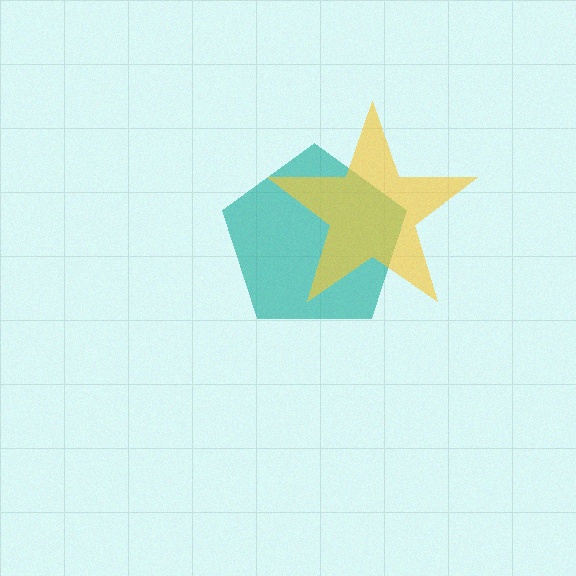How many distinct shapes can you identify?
There are 2 distinct shapes: a teal pentagon, a yellow star.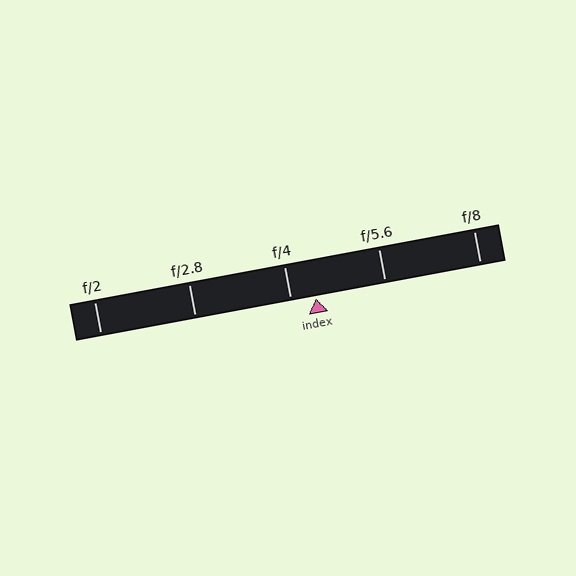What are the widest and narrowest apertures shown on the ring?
The widest aperture shown is f/2 and the narrowest is f/8.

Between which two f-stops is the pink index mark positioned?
The index mark is between f/4 and f/5.6.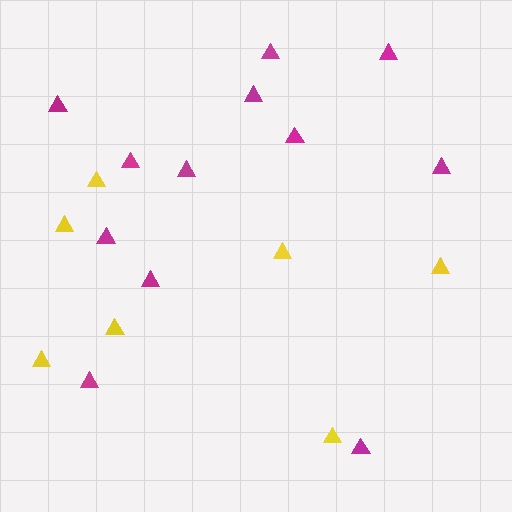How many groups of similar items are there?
There are 2 groups: one group of yellow triangles (7) and one group of magenta triangles (12).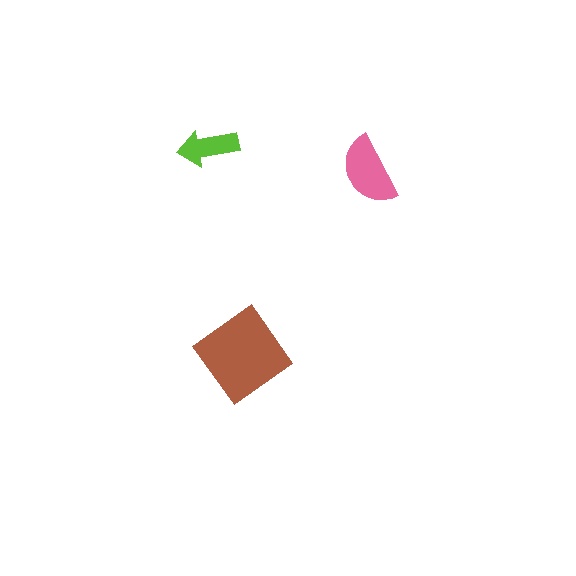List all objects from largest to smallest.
The brown diamond, the pink semicircle, the lime arrow.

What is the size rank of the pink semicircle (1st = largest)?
2nd.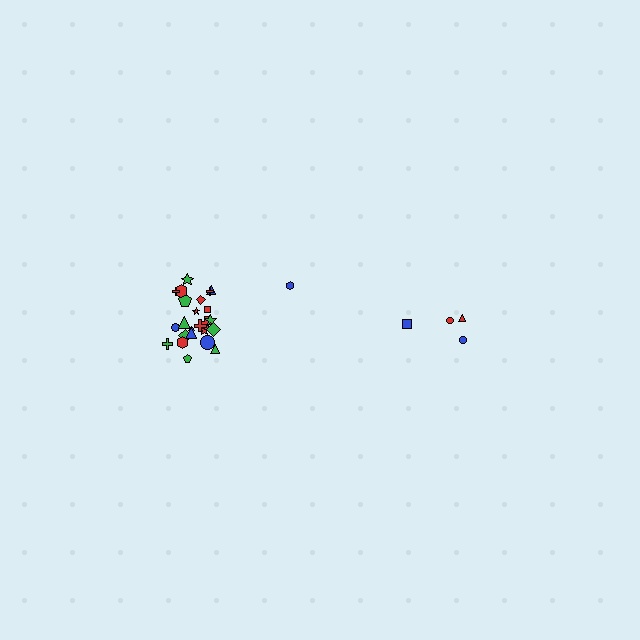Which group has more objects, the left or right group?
The left group.